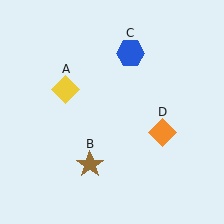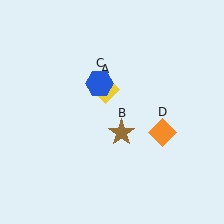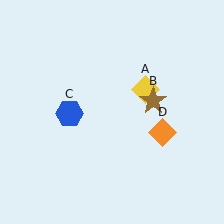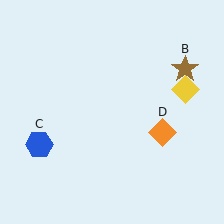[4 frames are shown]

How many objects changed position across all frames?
3 objects changed position: yellow diamond (object A), brown star (object B), blue hexagon (object C).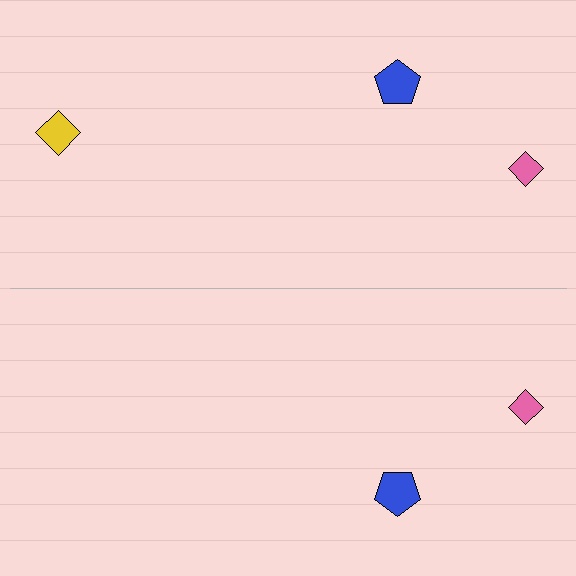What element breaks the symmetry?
A yellow diamond is missing from the bottom side.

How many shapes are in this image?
There are 5 shapes in this image.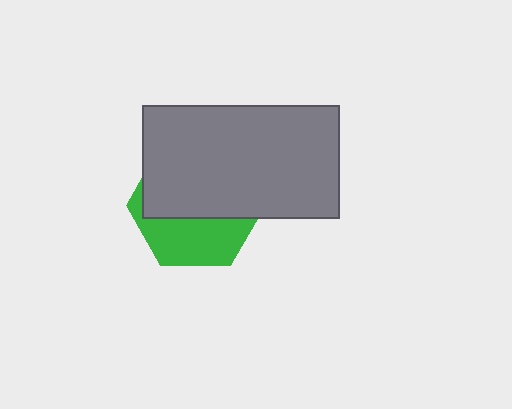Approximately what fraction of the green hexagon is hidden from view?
Roughly 62% of the green hexagon is hidden behind the gray rectangle.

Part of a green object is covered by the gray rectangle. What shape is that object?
It is a hexagon.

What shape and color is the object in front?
The object in front is a gray rectangle.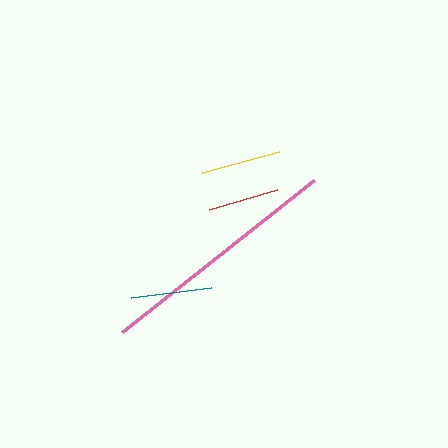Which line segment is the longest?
The pink line is the longest at approximately 245 pixels.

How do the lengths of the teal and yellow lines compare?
The teal and yellow lines are approximately the same length.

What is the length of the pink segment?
The pink segment is approximately 245 pixels long.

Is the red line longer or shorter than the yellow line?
The yellow line is longer than the red line.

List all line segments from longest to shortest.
From longest to shortest: pink, teal, yellow, red.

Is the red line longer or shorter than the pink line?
The pink line is longer than the red line.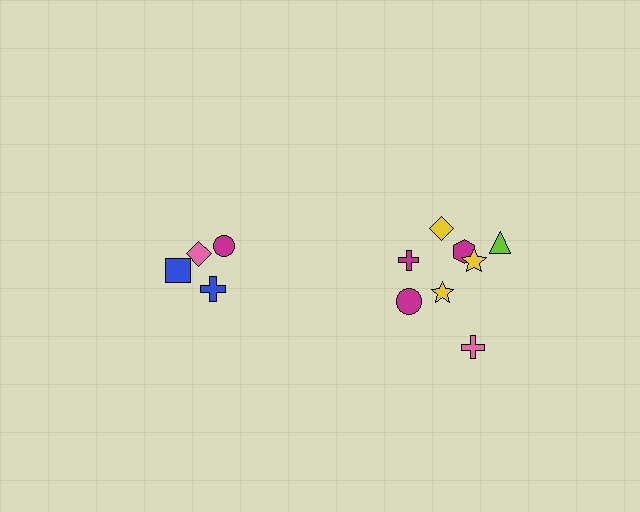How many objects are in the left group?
There are 4 objects.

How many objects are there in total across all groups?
There are 12 objects.